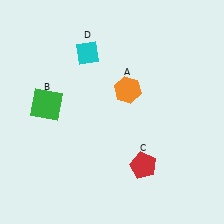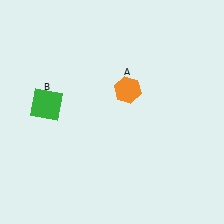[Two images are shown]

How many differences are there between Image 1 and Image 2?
There are 2 differences between the two images.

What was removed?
The cyan diamond (D), the red pentagon (C) were removed in Image 2.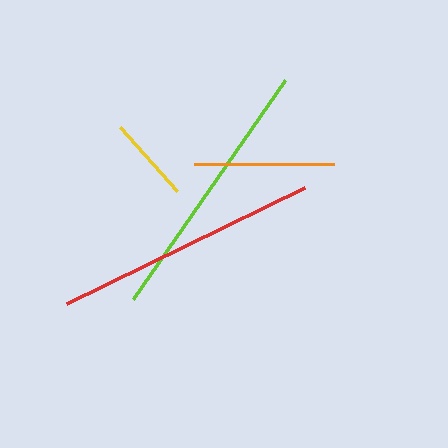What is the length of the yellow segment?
The yellow segment is approximately 86 pixels long.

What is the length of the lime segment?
The lime segment is approximately 266 pixels long.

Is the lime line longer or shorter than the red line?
The lime line is longer than the red line.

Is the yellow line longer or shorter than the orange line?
The orange line is longer than the yellow line.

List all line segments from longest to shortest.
From longest to shortest: lime, red, orange, yellow.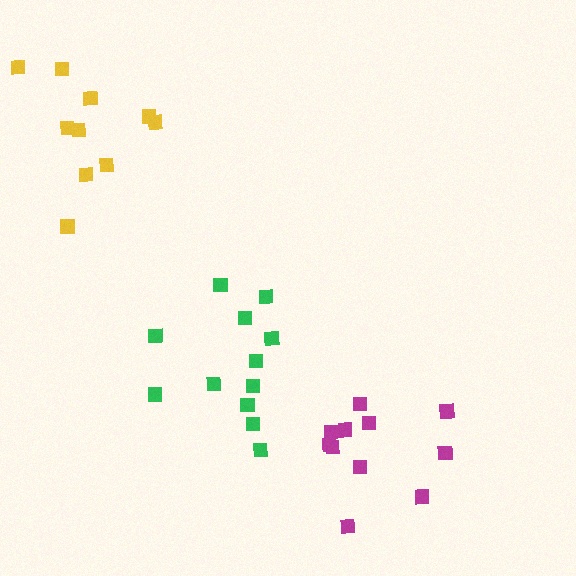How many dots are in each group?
Group 1: 11 dots, Group 2: 12 dots, Group 3: 10 dots (33 total).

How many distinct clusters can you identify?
There are 3 distinct clusters.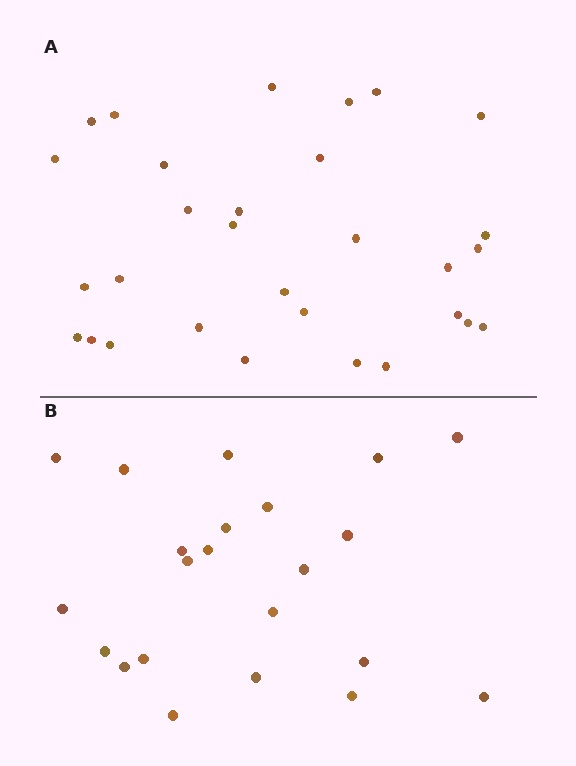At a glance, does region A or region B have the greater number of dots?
Region A (the top region) has more dots.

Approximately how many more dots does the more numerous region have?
Region A has roughly 8 or so more dots than region B.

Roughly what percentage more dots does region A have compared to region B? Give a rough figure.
About 35% more.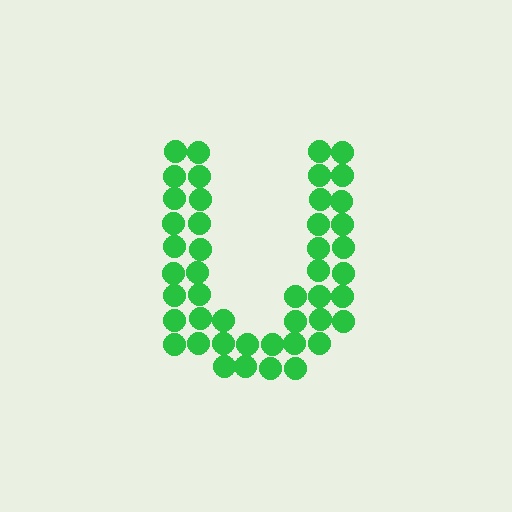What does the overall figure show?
The overall figure shows the letter U.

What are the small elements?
The small elements are circles.